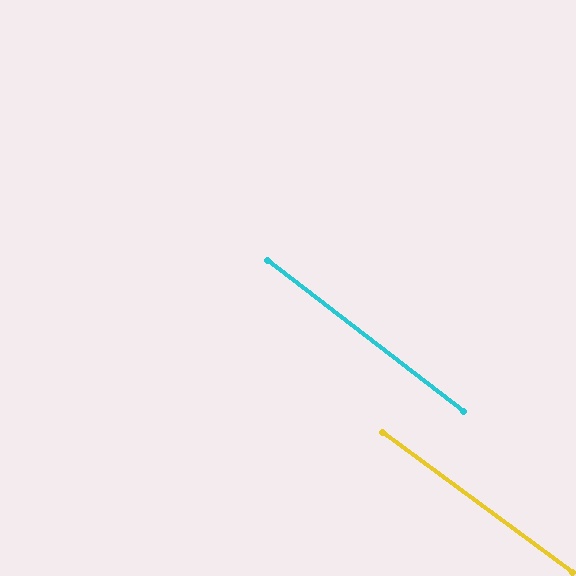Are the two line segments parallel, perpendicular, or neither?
Parallel — their directions differ by only 1.0°.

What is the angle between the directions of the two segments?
Approximately 1 degree.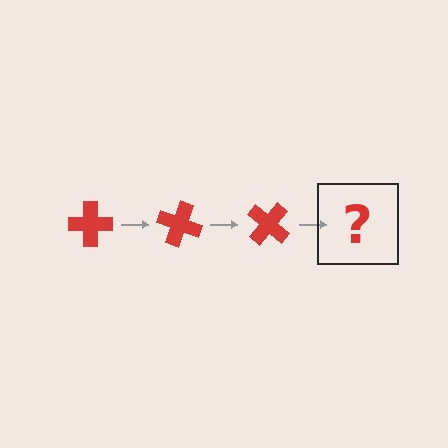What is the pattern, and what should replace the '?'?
The pattern is that the cross rotates 20 degrees each step. The '?' should be a red cross rotated 60 degrees.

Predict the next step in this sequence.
The next step is a red cross rotated 60 degrees.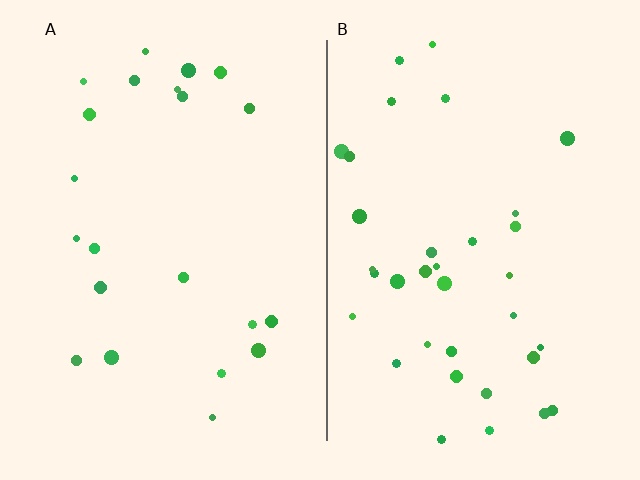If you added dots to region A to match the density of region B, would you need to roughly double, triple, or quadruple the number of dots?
Approximately double.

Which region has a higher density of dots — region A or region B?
B (the right).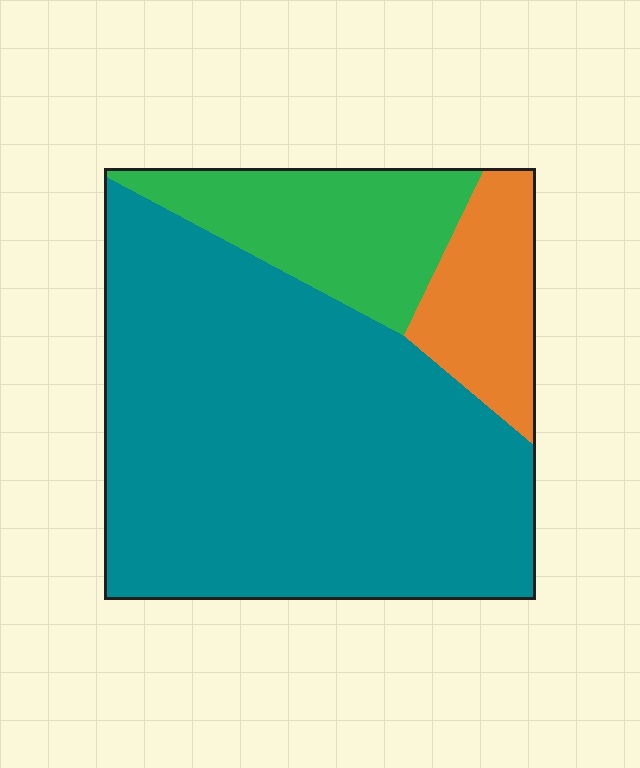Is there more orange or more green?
Green.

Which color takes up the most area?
Teal, at roughly 70%.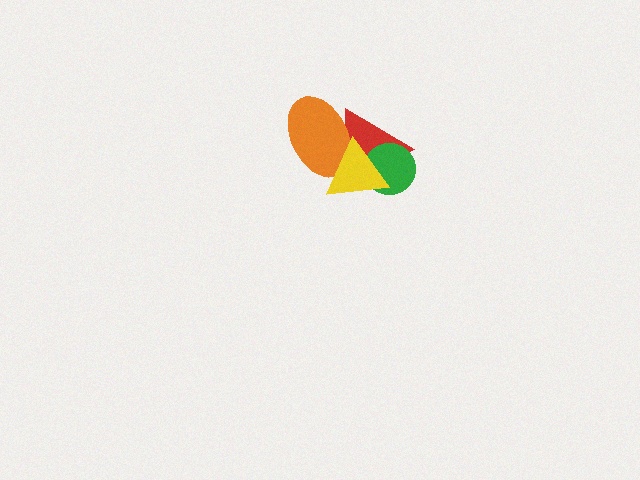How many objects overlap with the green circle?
2 objects overlap with the green circle.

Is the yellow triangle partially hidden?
No, no other shape covers it.